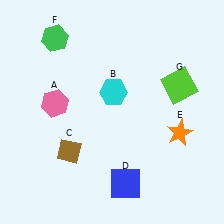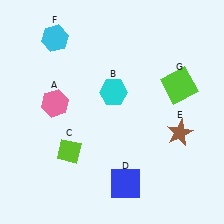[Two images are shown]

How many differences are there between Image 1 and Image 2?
There are 3 differences between the two images.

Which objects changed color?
C changed from brown to lime. E changed from orange to brown. F changed from green to cyan.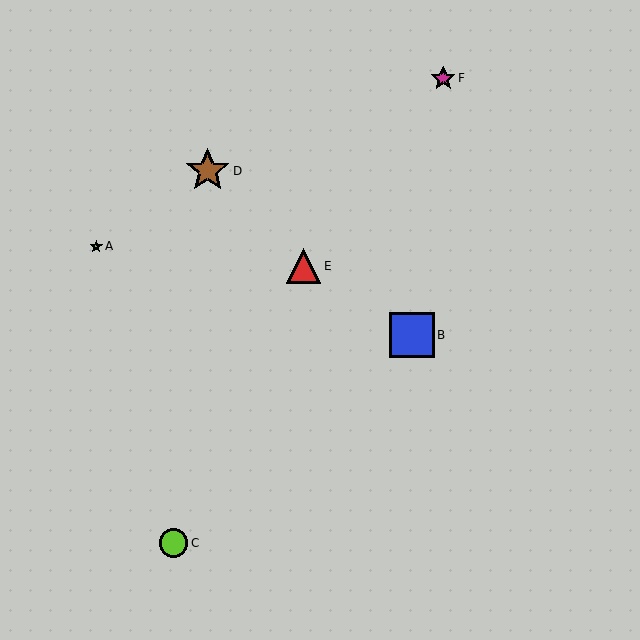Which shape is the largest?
The blue square (labeled B) is the largest.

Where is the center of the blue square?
The center of the blue square is at (412, 335).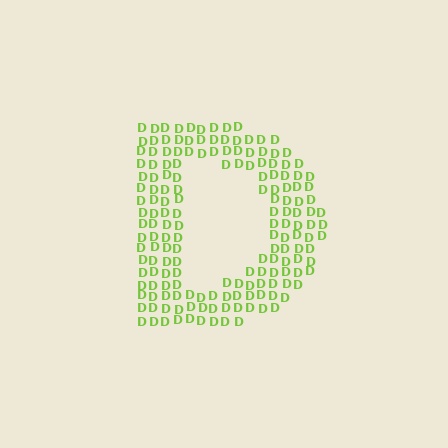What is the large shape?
The large shape is the letter D.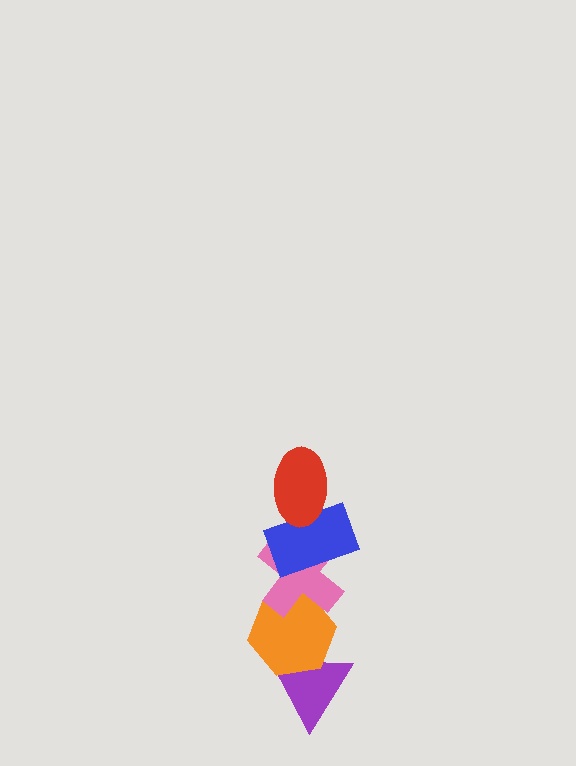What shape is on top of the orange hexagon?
The pink cross is on top of the orange hexagon.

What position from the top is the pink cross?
The pink cross is 3rd from the top.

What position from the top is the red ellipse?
The red ellipse is 1st from the top.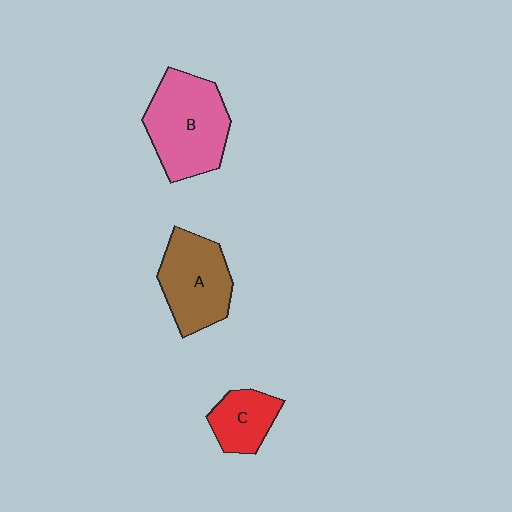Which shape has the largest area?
Shape B (pink).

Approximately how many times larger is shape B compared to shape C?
Approximately 2.1 times.